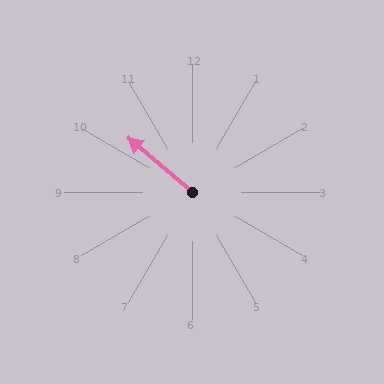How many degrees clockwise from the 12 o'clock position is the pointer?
Approximately 310 degrees.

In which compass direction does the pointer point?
Northwest.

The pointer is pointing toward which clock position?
Roughly 10 o'clock.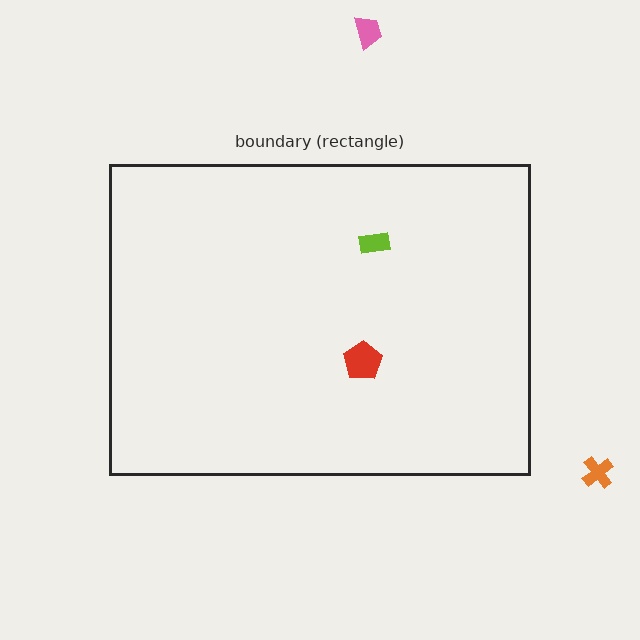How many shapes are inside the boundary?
2 inside, 2 outside.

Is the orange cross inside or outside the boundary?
Outside.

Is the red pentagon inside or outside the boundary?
Inside.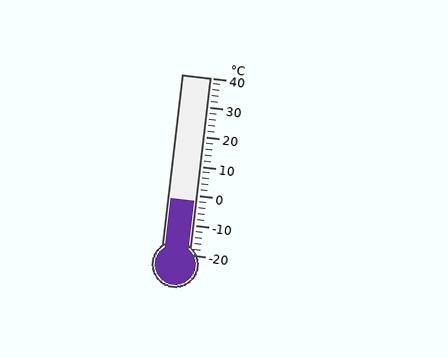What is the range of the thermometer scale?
The thermometer scale ranges from -20°C to 40°C.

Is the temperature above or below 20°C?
The temperature is below 20°C.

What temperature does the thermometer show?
The thermometer shows approximately -2°C.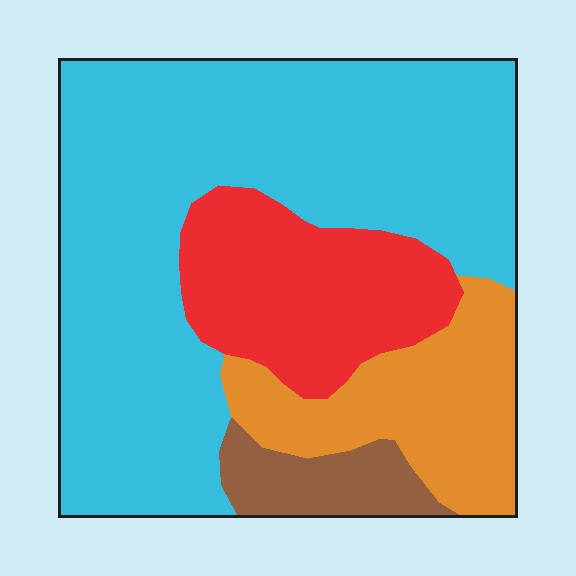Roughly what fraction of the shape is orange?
Orange covers around 15% of the shape.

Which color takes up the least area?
Brown, at roughly 5%.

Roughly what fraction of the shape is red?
Red covers roughly 20% of the shape.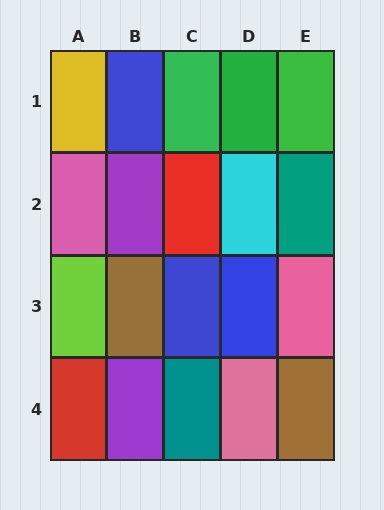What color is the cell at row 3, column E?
Pink.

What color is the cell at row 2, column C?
Red.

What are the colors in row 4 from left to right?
Red, purple, teal, pink, brown.